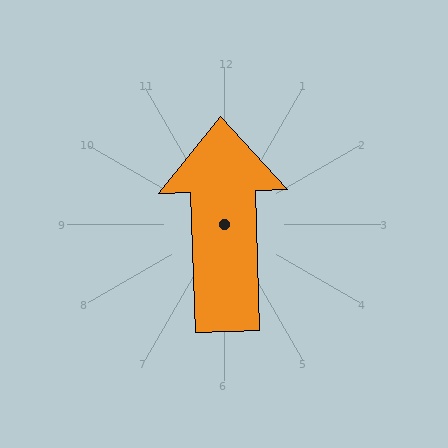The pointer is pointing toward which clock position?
Roughly 12 o'clock.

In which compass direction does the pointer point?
North.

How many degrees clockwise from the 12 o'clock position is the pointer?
Approximately 358 degrees.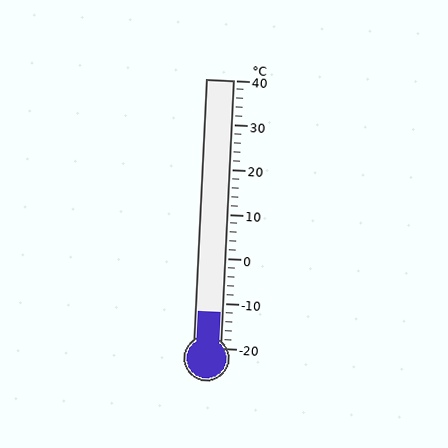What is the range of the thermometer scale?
The thermometer scale ranges from -20°C to 40°C.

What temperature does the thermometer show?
The thermometer shows approximately -12°C.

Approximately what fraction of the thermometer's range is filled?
The thermometer is filled to approximately 15% of its range.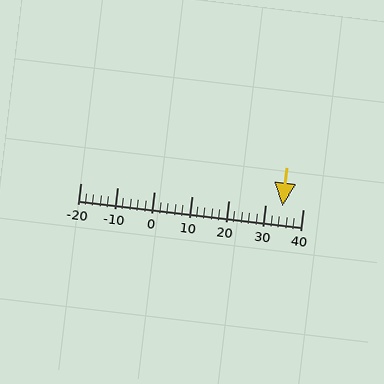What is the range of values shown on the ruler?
The ruler shows values from -20 to 40.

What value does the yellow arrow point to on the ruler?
The yellow arrow points to approximately 35.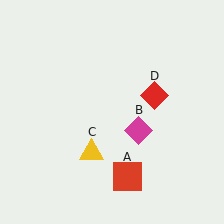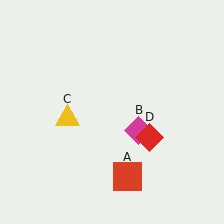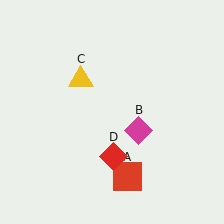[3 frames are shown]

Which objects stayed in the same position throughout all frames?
Red square (object A) and magenta diamond (object B) remained stationary.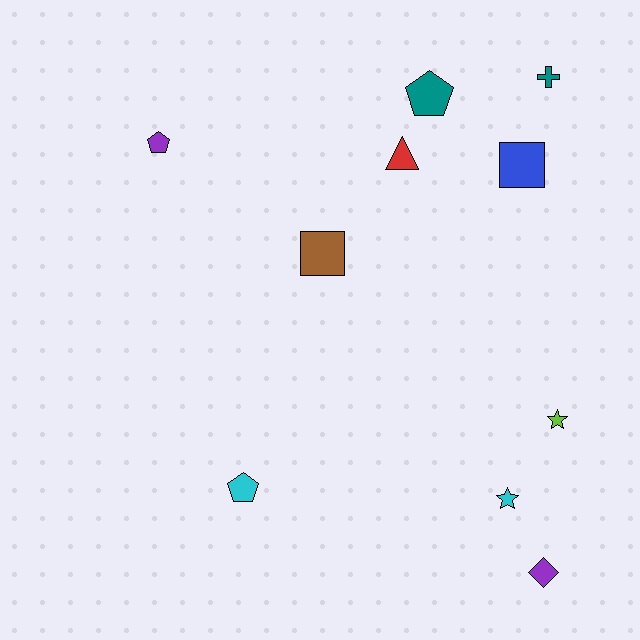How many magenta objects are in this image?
There are no magenta objects.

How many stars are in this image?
There are 2 stars.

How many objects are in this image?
There are 10 objects.